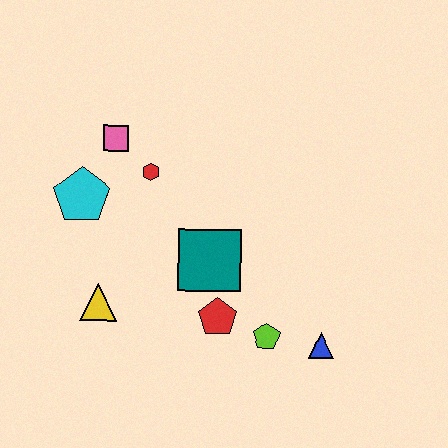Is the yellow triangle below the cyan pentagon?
Yes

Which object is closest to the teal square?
The red pentagon is closest to the teal square.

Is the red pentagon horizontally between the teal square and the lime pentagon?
Yes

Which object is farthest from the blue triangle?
The pink square is farthest from the blue triangle.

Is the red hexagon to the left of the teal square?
Yes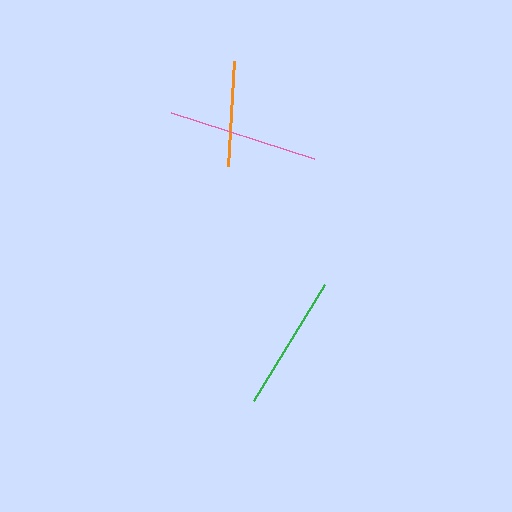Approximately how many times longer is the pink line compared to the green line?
The pink line is approximately 1.1 times the length of the green line.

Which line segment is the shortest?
The orange line is the shortest at approximately 105 pixels.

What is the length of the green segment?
The green segment is approximately 136 pixels long.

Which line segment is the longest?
The pink line is the longest at approximately 150 pixels.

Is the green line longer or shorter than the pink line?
The pink line is longer than the green line.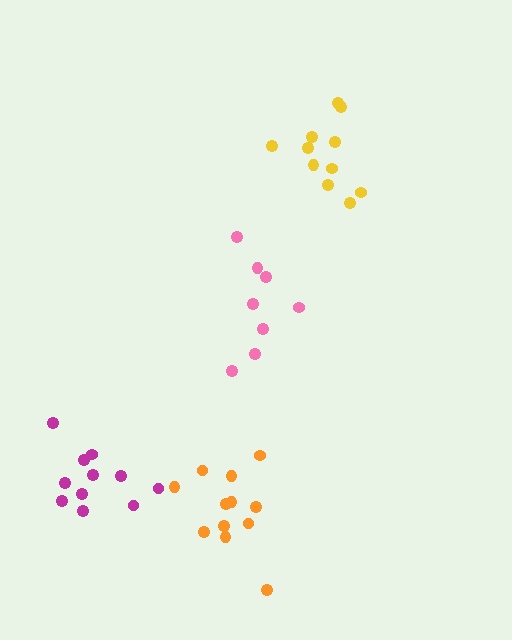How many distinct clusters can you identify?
There are 4 distinct clusters.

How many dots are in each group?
Group 1: 11 dots, Group 2: 12 dots, Group 3: 11 dots, Group 4: 8 dots (42 total).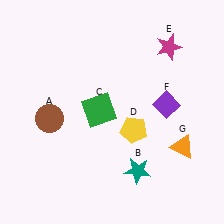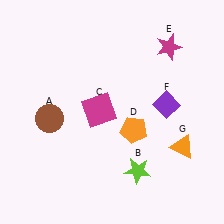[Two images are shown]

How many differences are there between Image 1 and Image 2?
There are 3 differences between the two images.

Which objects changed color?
B changed from teal to lime. C changed from green to magenta. D changed from yellow to orange.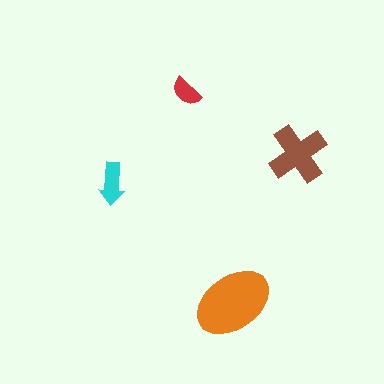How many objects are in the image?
There are 4 objects in the image.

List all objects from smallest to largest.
The red semicircle, the cyan arrow, the brown cross, the orange ellipse.